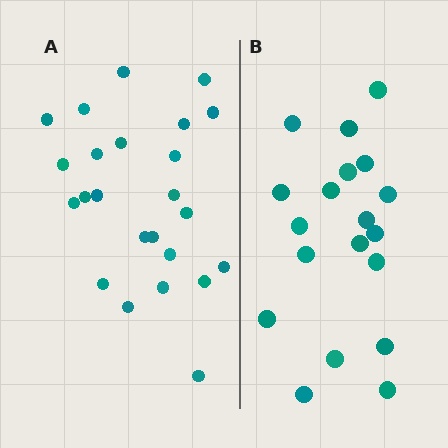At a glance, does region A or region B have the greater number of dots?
Region A (the left region) has more dots.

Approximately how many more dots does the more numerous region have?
Region A has about 5 more dots than region B.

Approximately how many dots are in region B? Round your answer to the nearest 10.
About 20 dots. (The exact count is 19, which rounds to 20.)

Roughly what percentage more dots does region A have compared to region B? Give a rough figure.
About 25% more.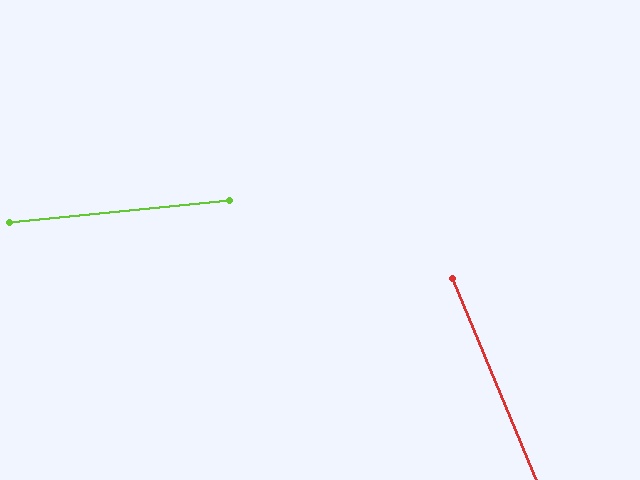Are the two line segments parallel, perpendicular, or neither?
Neither parallel nor perpendicular — they differ by about 73°.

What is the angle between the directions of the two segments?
Approximately 73 degrees.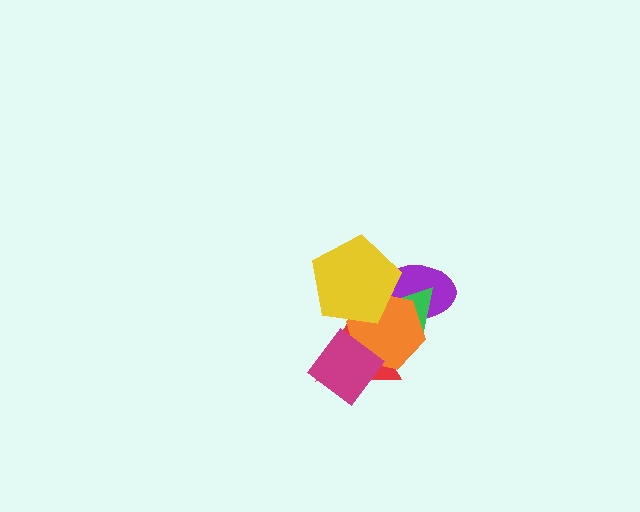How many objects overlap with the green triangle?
3 objects overlap with the green triangle.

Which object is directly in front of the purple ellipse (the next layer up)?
The green triangle is directly in front of the purple ellipse.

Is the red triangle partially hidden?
Yes, it is partially covered by another shape.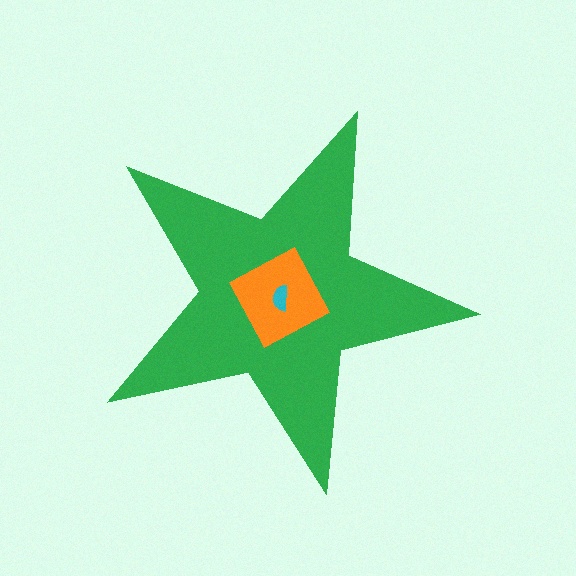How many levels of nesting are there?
3.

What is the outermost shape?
The green star.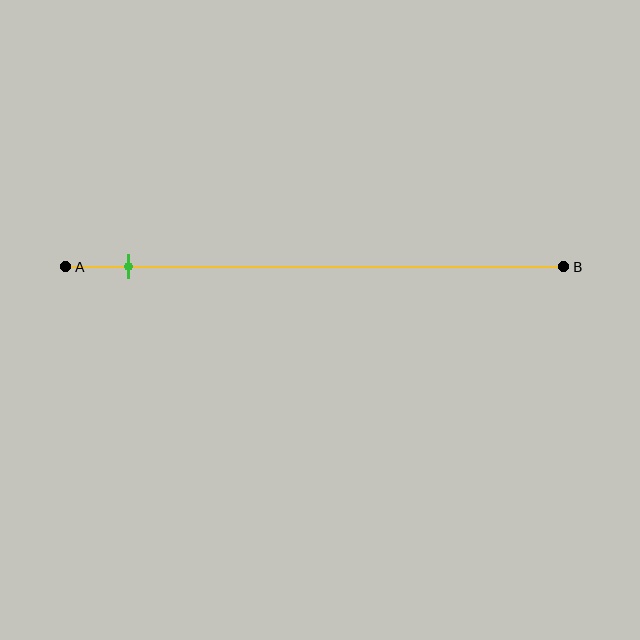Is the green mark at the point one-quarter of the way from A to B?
No, the mark is at about 15% from A, not at the 25% one-quarter point.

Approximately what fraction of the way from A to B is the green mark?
The green mark is approximately 15% of the way from A to B.